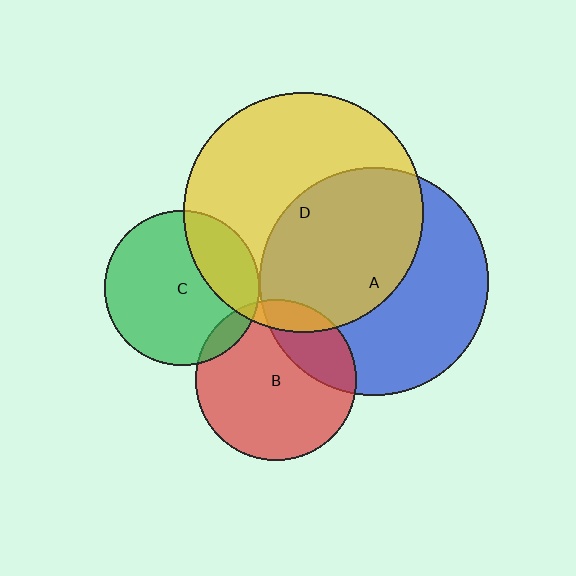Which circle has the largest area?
Circle D (yellow).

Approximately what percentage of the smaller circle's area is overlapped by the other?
Approximately 25%.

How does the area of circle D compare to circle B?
Approximately 2.2 times.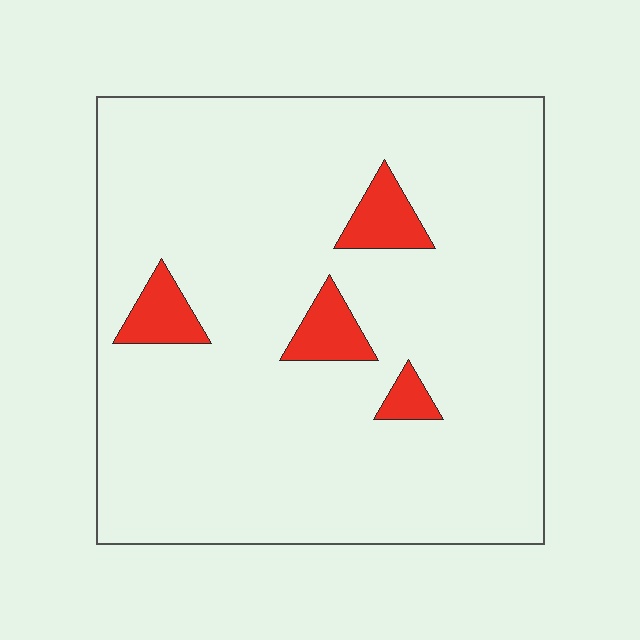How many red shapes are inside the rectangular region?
4.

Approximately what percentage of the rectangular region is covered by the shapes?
Approximately 10%.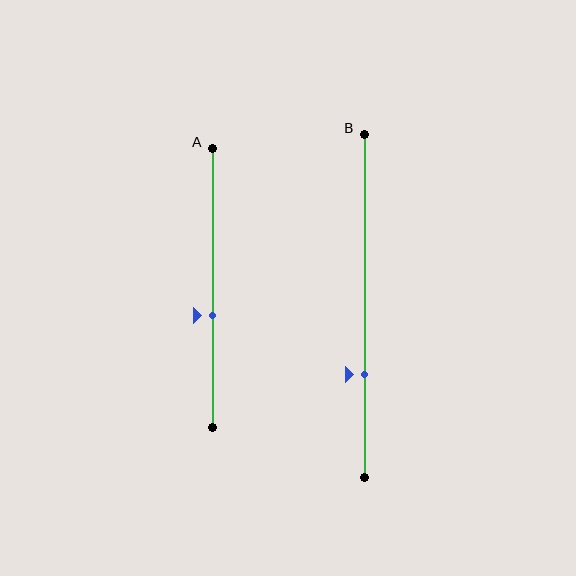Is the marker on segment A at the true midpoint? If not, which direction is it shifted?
No, the marker on segment A is shifted downward by about 10% of the segment length.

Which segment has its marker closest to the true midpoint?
Segment A has its marker closest to the true midpoint.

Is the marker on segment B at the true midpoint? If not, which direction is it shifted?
No, the marker on segment B is shifted downward by about 20% of the segment length.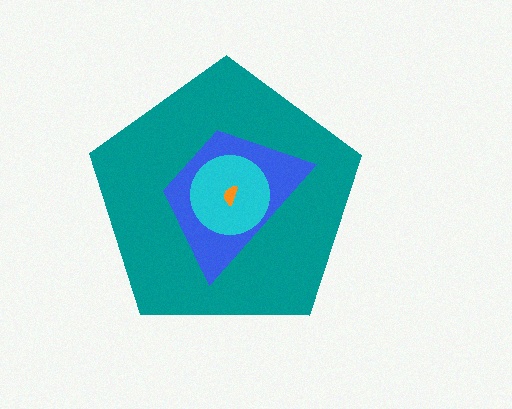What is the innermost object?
The orange semicircle.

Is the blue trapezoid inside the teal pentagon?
Yes.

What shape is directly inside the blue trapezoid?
The cyan circle.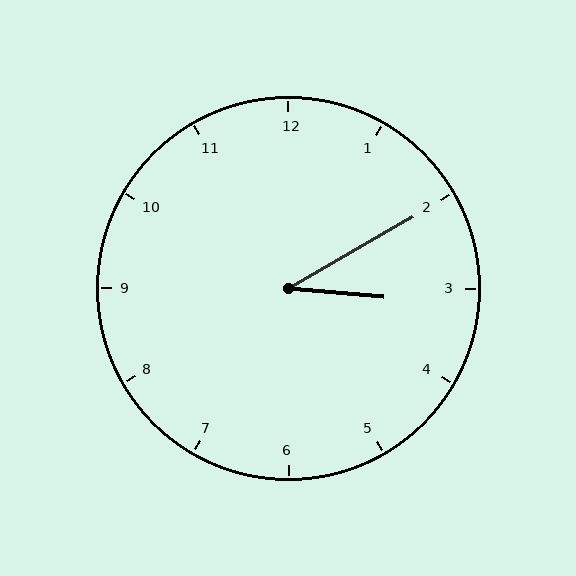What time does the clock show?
3:10.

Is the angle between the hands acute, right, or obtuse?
It is acute.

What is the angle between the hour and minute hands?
Approximately 35 degrees.